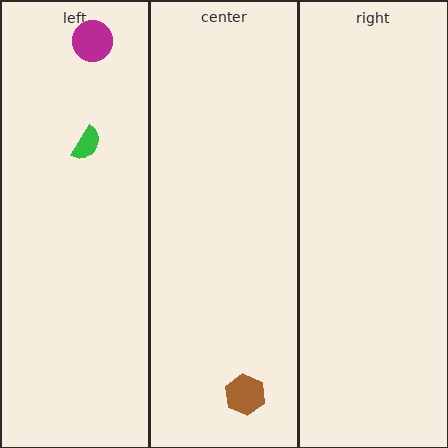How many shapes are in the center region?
1.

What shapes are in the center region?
The brown hexagon.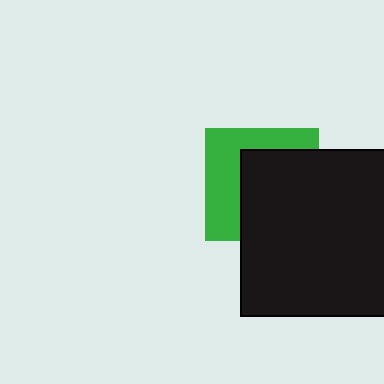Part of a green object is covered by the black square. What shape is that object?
It is a square.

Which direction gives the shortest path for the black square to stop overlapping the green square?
Moving toward the lower-right gives the shortest separation.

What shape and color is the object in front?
The object in front is a black square.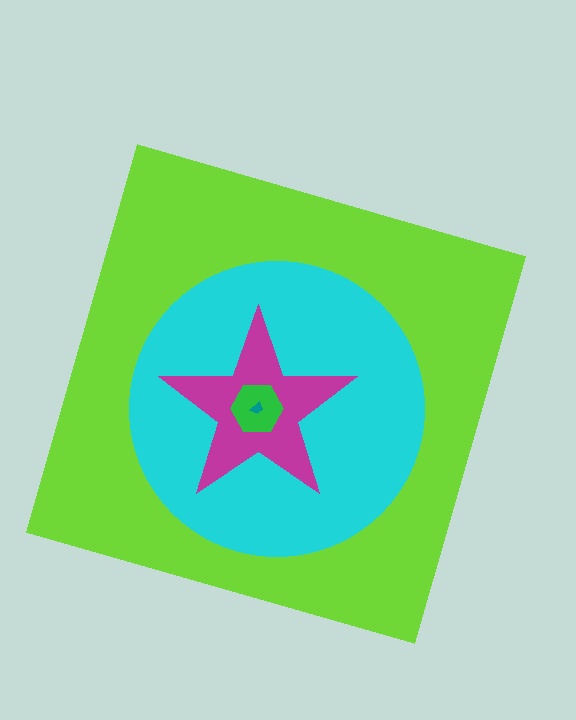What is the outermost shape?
The lime square.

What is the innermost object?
The teal trapezoid.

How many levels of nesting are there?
5.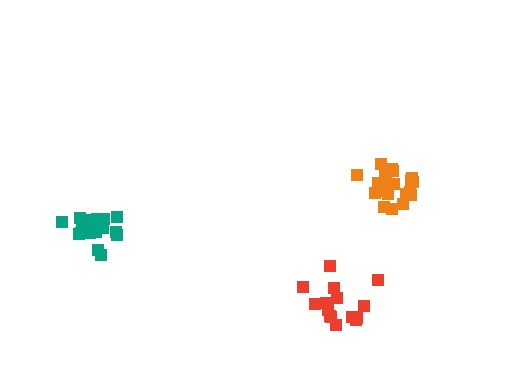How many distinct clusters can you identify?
There are 3 distinct clusters.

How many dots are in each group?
Group 1: 21 dots, Group 2: 15 dots, Group 3: 19 dots (55 total).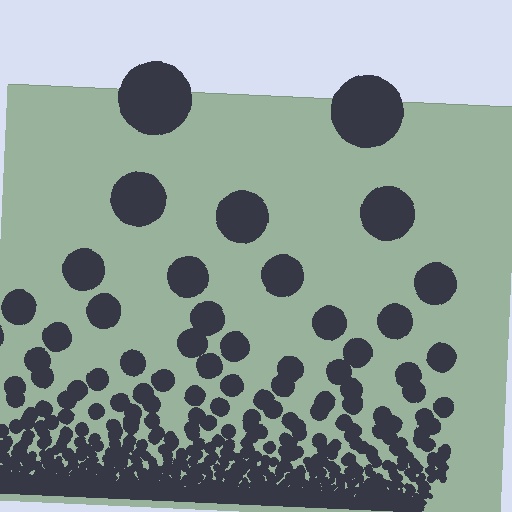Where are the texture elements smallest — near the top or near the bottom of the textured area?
Near the bottom.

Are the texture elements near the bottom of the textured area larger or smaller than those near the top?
Smaller. The gradient is inverted — elements near the bottom are smaller and denser.